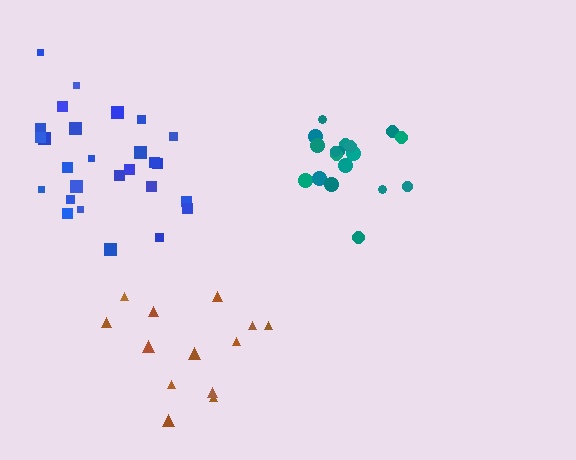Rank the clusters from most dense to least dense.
teal, blue, brown.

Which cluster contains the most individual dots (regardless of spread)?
Blue (28).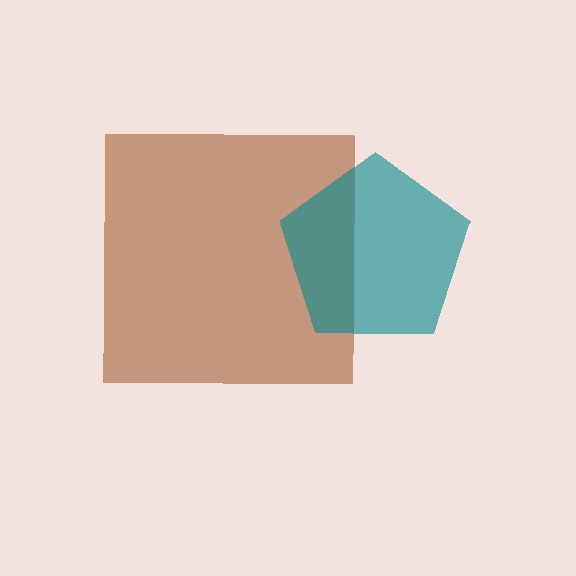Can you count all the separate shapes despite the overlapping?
Yes, there are 2 separate shapes.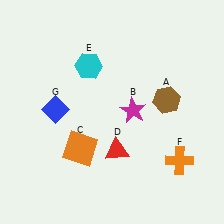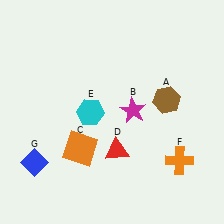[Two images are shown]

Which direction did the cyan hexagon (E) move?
The cyan hexagon (E) moved down.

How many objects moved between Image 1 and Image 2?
2 objects moved between the two images.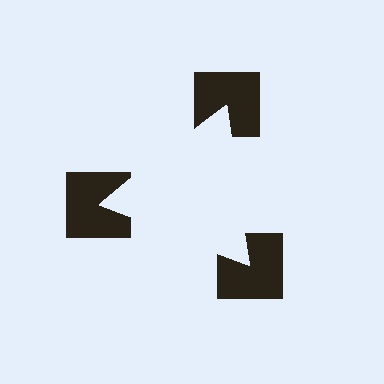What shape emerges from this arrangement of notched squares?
An illusory triangle — its edges are inferred from the aligned wedge cuts in the notched squares, not physically drawn.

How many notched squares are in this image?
There are 3 — one at each vertex of the illusory triangle.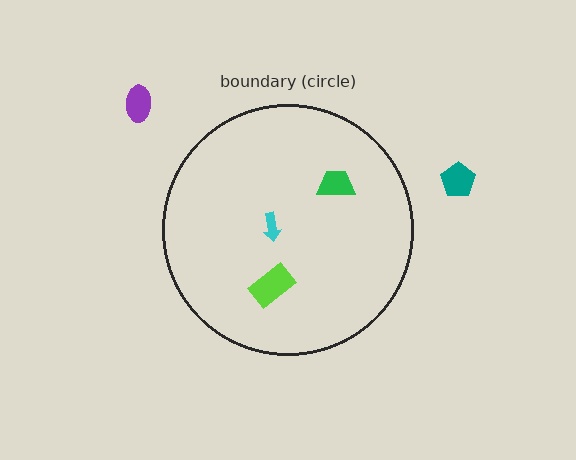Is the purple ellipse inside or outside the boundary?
Outside.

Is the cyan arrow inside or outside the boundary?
Inside.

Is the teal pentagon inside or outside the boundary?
Outside.